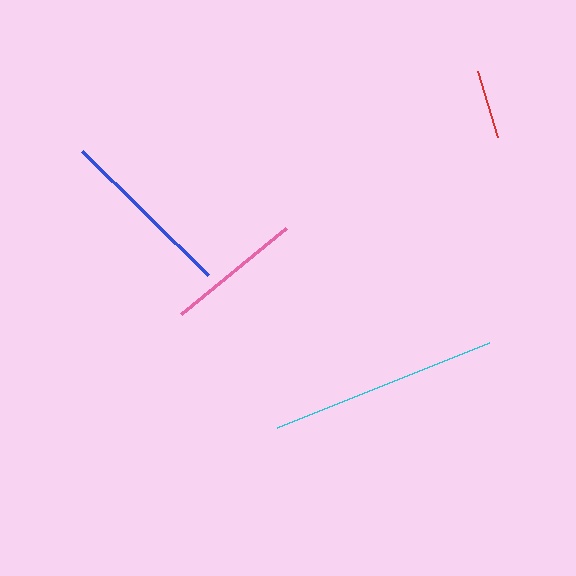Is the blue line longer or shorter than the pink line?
The blue line is longer than the pink line.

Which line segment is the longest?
The cyan line is the longest at approximately 228 pixels.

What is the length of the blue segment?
The blue segment is approximately 177 pixels long.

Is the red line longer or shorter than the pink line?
The pink line is longer than the red line.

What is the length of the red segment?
The red segment is approximately 69 pixels long.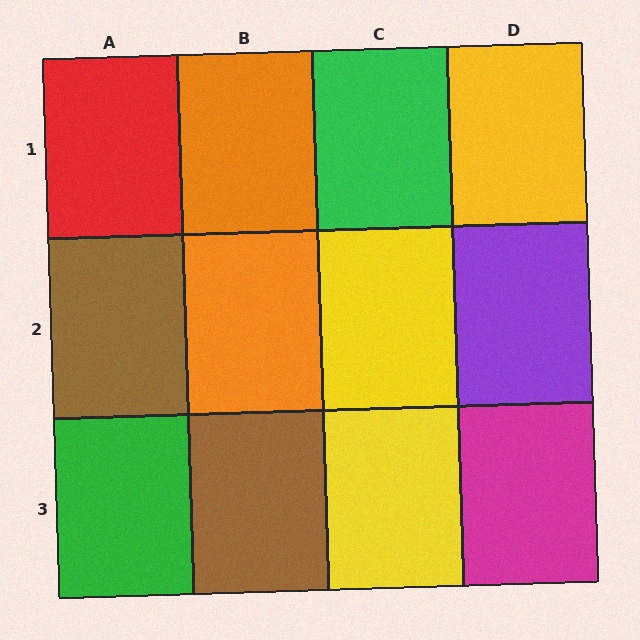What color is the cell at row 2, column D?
Purple.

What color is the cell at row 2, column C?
Yellow.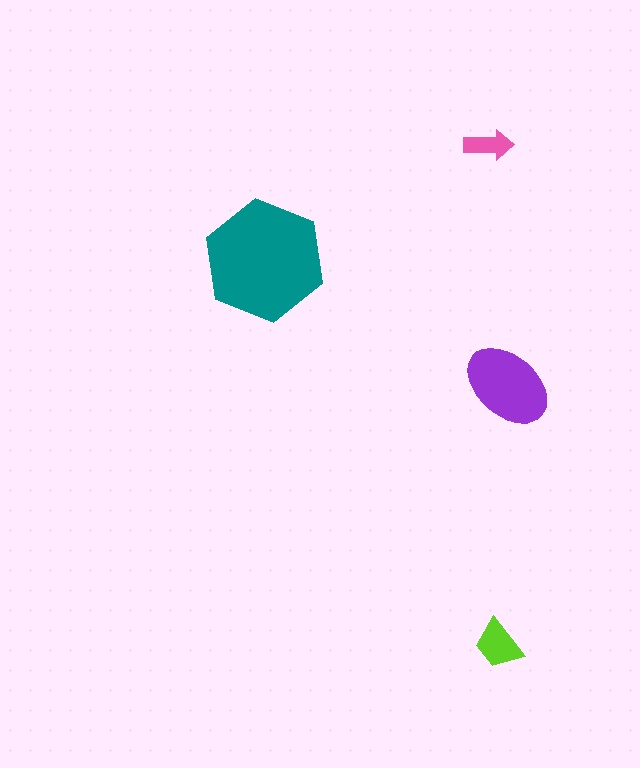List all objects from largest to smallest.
The teal hexagon, the purple ellipse, the lime trapezoid, the pink arrow.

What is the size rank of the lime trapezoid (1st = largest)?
3rd.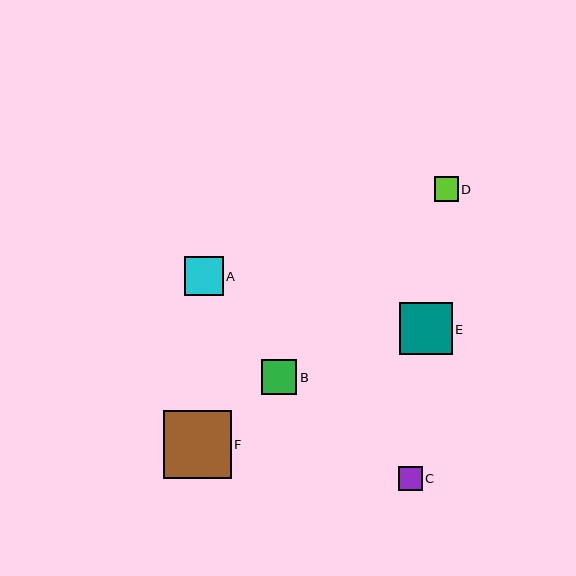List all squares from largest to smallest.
From largest to smallest: F, E, A, B, D, C.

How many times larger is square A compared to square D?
Square A is approximately 1.6 times the size of square D.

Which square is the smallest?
Square C is the smallest with a size of approximately 24 pixels.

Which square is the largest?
Square F is the largest with a size of approximately 67 pixels.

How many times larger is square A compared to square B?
Square A is approximately 1.1 times the size of square B.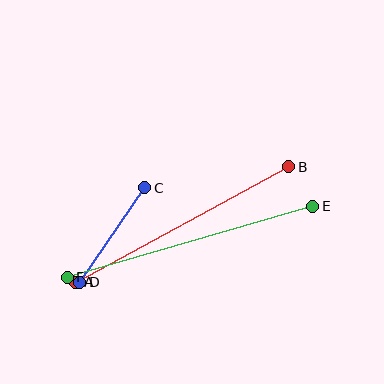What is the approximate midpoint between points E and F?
The midpoint is at approximately (190, 242) pixels.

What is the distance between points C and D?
The distance is approximately 115 pixels.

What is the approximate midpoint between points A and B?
The midpoint is at approximately (182, 225) pixels.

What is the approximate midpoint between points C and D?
The midpoint is at approximately (112, 235) pixels.